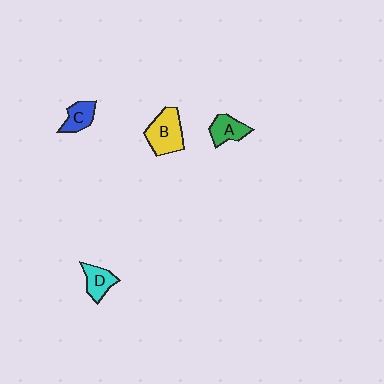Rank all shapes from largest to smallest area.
From largest to smallest: B (yellow), A (green), D (cyan), C (blue).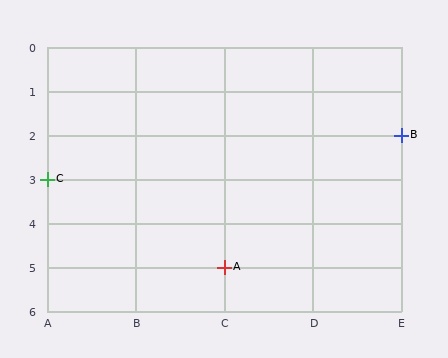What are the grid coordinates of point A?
Point A is at grid coordinates (C, 5).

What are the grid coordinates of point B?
Point B is at grid coordinates (E, 2).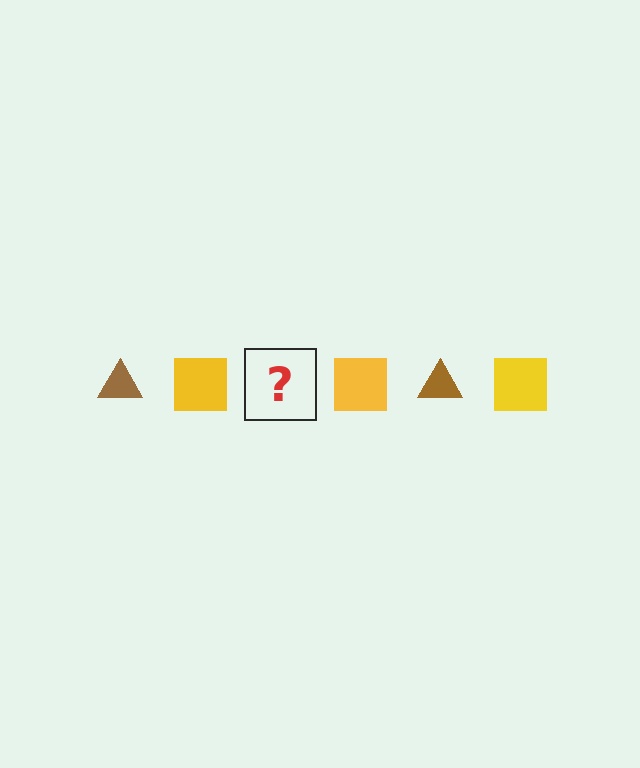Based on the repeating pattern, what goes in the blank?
The blank should be a brown triangle.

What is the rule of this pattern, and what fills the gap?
The rule is that the pattern alternates between brown triangle and yellow square. The gap should be filled with a brown triangle.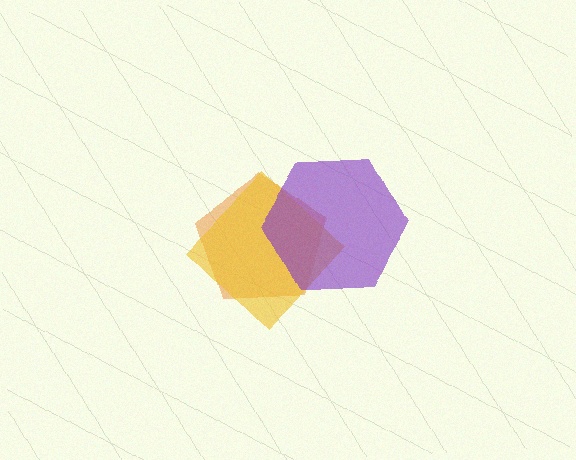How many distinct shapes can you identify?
There are 3 distinct shapes: an orange pentagon, a yellow diamond, a purple hexagon.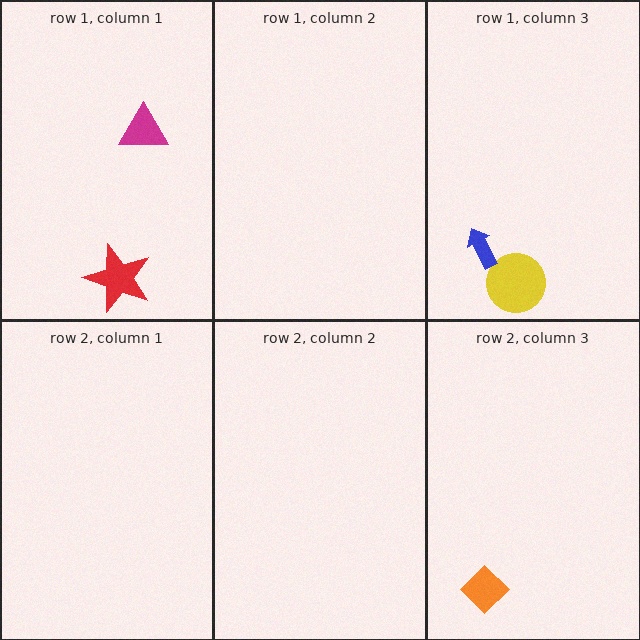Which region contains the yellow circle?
The row 1, column 3 region.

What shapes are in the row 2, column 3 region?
The orange diamond.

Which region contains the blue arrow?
The row 1, column 3 region.